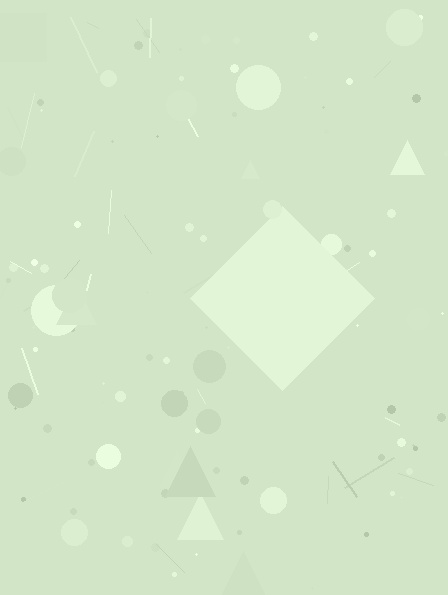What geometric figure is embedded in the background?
A diamond is embedded in the background.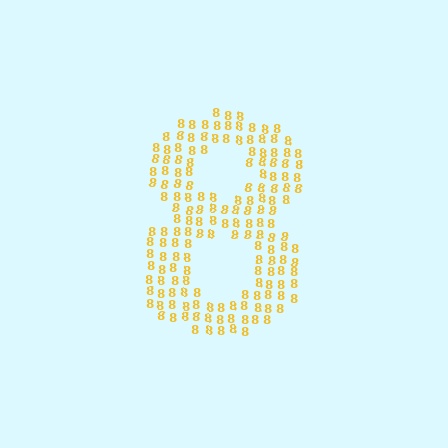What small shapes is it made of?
It is made of small digit 8's.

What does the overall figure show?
The overall figure shows the digit 8.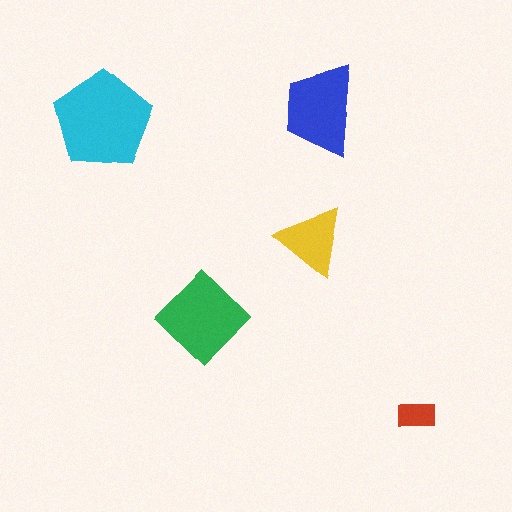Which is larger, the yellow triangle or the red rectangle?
The yellow triangle.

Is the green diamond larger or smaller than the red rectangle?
Larger.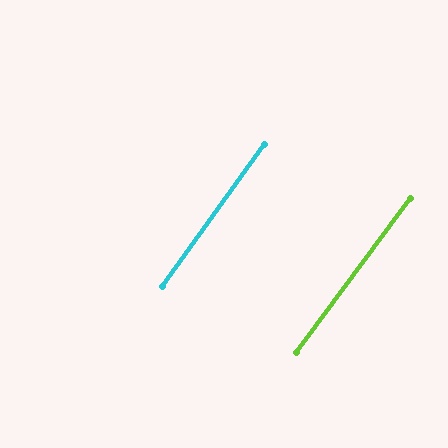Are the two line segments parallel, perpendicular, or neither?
Parallel — their directions differ by only 1.0°.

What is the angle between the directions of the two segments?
Approximately 1 degree.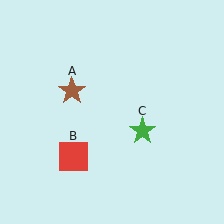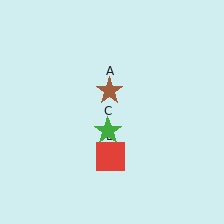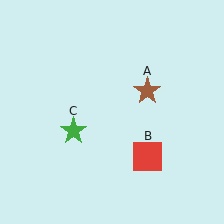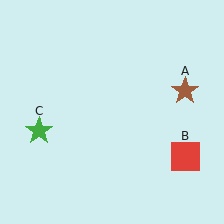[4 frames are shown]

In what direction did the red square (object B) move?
The red square (object B) moved right.